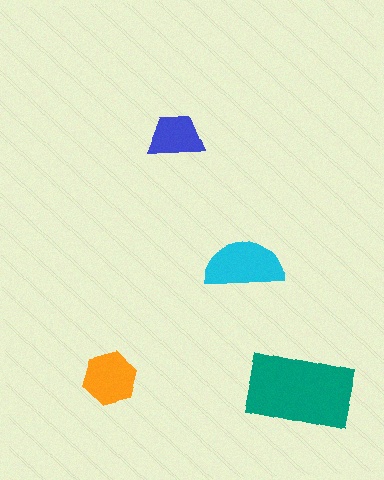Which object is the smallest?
The blue trapezoid.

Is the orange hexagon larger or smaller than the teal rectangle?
Smaller.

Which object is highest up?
The blue trapezoid is topmost.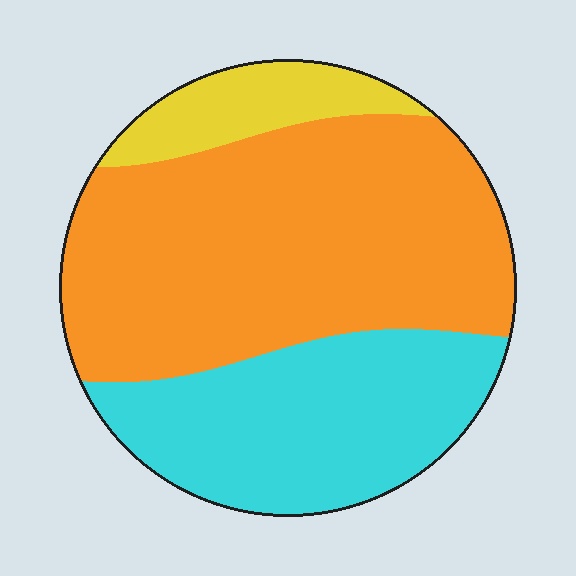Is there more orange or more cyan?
Orange.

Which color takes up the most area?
Orange, at roughly 55%.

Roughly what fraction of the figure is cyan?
Cyan covers about 30% of the figure.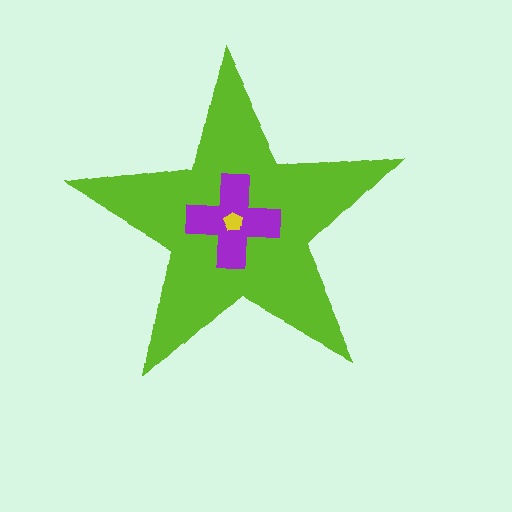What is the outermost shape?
The lime star.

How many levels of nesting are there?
3.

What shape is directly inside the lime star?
The purple cross.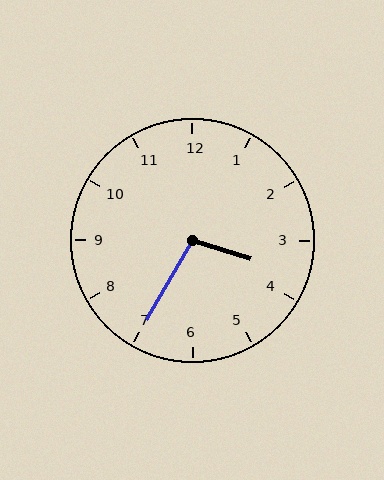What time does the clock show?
3:35.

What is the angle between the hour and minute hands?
Approximately 102 degrees.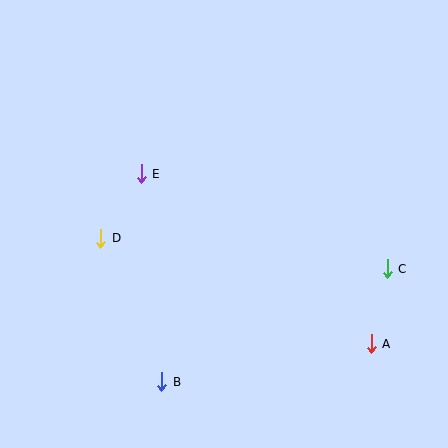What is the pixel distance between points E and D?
The distance between E and D is 76 pixels.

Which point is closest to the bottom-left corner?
Point B is closest to the bottom-left corner.